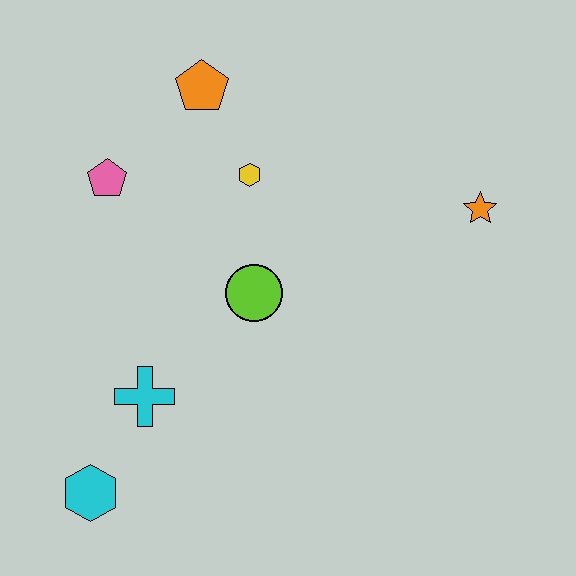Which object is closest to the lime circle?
The yellow hexagon is closest to the lime circle.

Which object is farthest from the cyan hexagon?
The orange star is farthest from the cyan hexagon.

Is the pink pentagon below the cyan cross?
No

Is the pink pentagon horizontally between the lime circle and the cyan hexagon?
Yes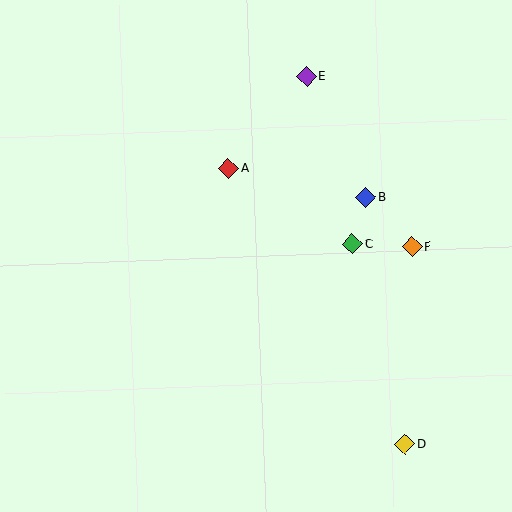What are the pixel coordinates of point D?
Point D is at (405, 444).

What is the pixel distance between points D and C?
The distance between D and C is 207 pixels.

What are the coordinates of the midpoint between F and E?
The midpoint between F and E is at (359, 162).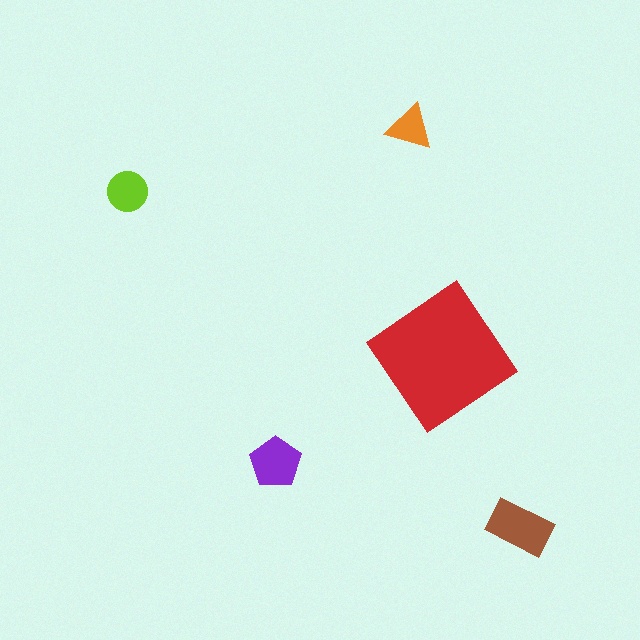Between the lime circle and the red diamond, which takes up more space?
The red diamond.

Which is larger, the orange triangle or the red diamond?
The red diamond.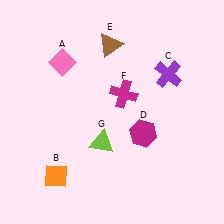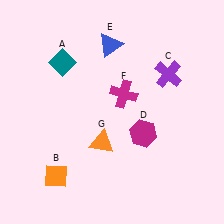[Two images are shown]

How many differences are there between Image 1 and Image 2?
There are 3 differences between the two images.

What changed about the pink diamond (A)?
In Image 1, A is pink. In Image 2, it changed to teal.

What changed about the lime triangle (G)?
In Image 1, G is lime. In Image 2, it changed to orange.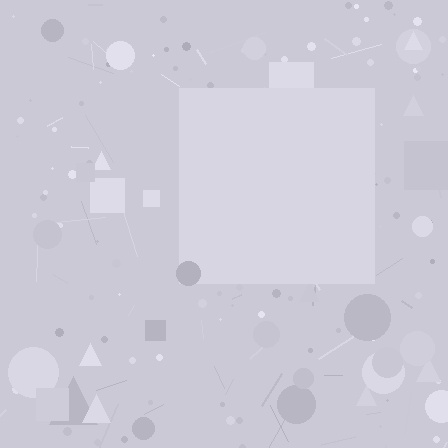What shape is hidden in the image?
A square is hidden in the image.